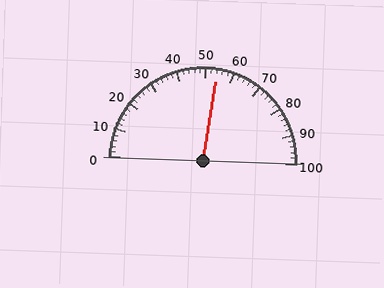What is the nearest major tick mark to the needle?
The nearest major tick mark is 50.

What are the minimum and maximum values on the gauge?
The gauge ranges from 0 to 100.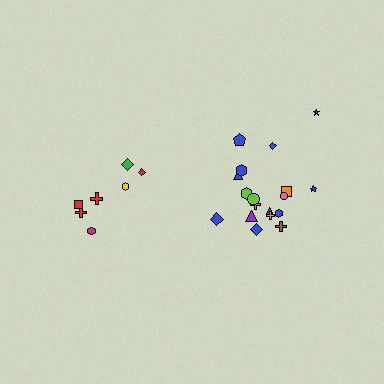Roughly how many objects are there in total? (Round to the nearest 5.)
Roughly 25 objects in total.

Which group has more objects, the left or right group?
The right group.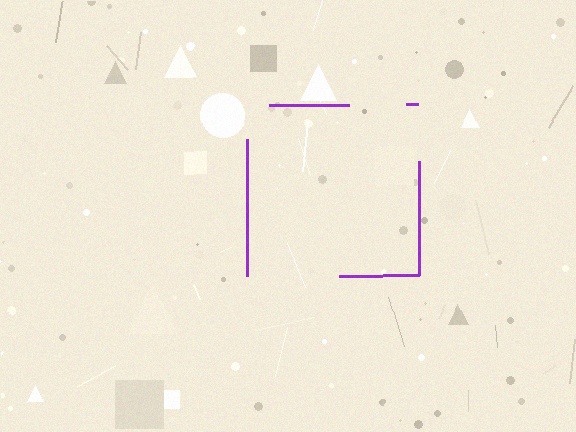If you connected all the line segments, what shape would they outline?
They would outline a square.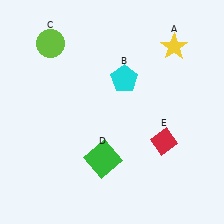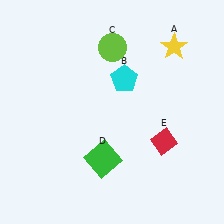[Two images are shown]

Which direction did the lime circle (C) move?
The lime circle (C) moved right.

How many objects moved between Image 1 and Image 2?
1 object moved between the two images.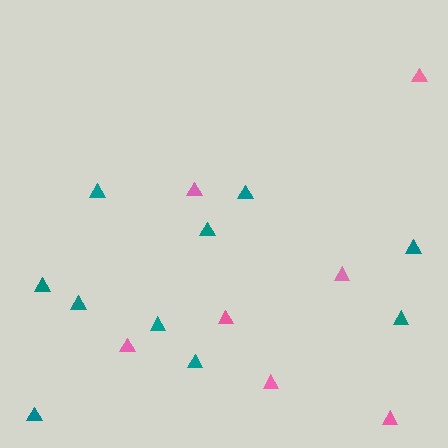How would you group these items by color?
There are 2 groups: one group of teal triangles (10) and one group of pink triangles (7).